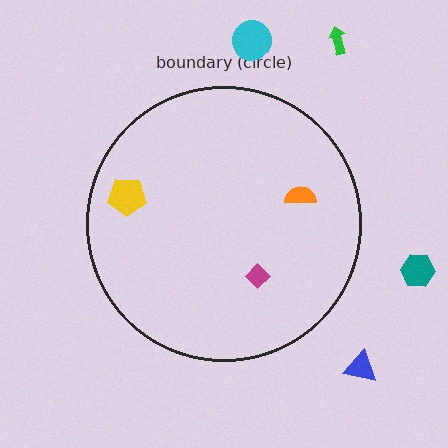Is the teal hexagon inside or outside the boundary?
Outside.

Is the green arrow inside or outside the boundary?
Outside.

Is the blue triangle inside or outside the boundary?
Outside.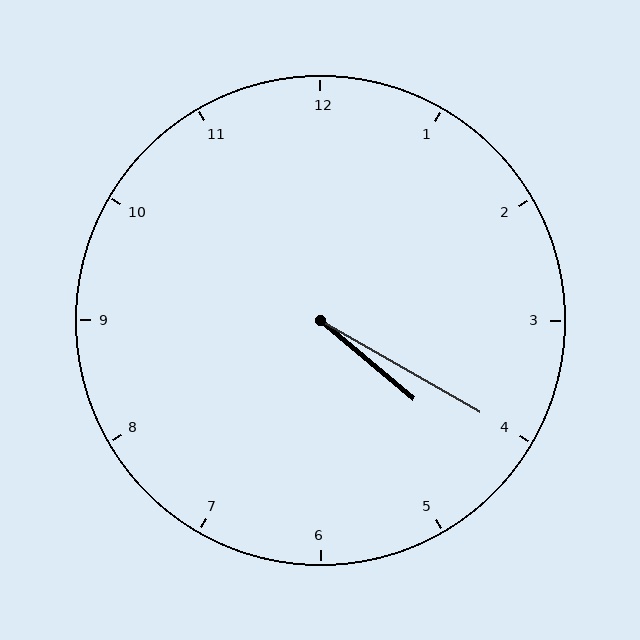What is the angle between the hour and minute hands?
Approximately 10 degrees.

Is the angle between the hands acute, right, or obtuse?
It is acute.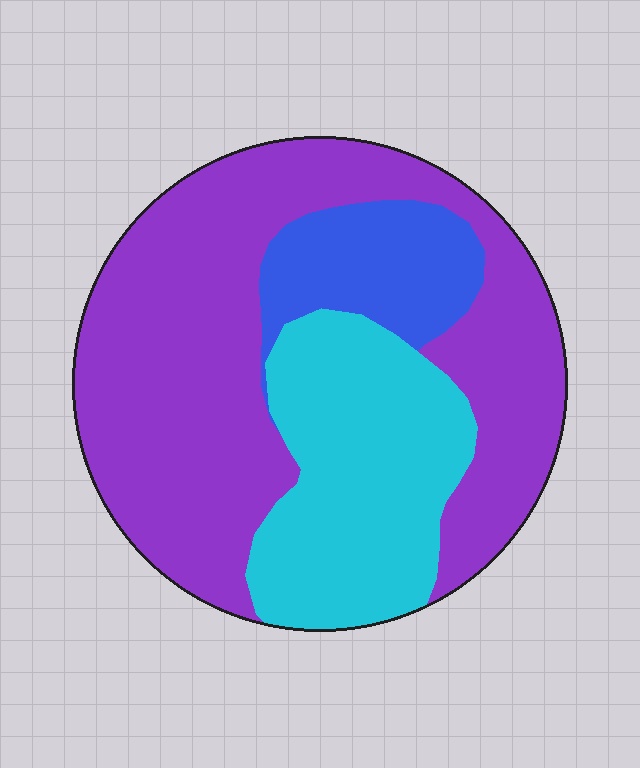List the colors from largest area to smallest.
From largest to smallest: purple, cyan, blue.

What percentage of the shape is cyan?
Cyan covers roughly 30% of the shape.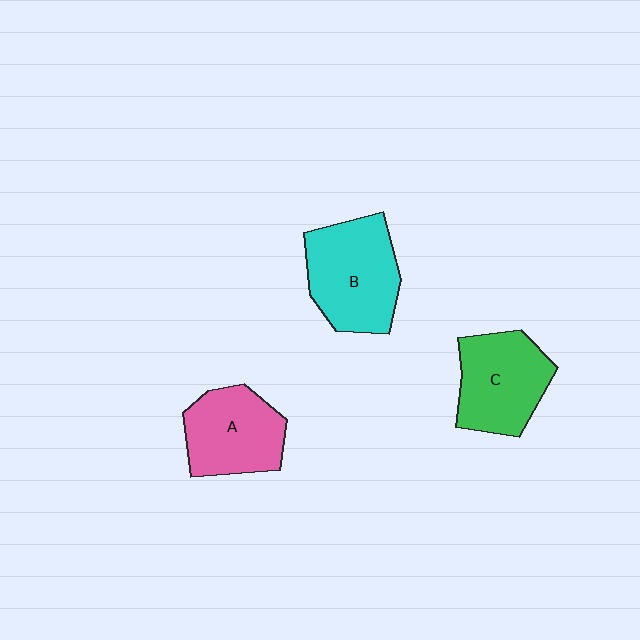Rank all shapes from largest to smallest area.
From largest to smallest: B (cyan), C (green), A (pink).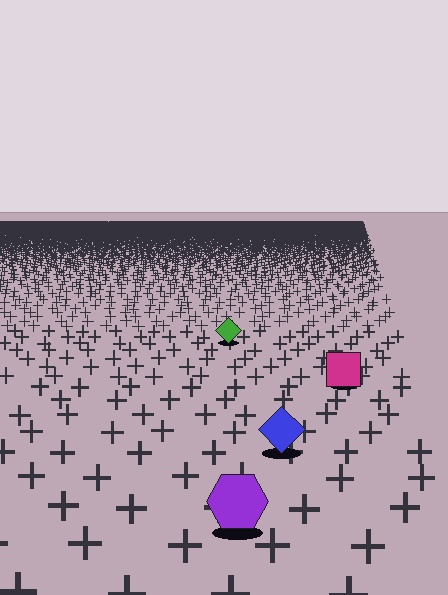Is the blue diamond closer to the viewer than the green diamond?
Yes. The blue diamond is closer — you can tell from the texture gradient: the ground texture is coarser near it.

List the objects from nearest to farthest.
From nearest to farthest: the purple hexagon, the blue diamond, the magenta square, the green diamond.